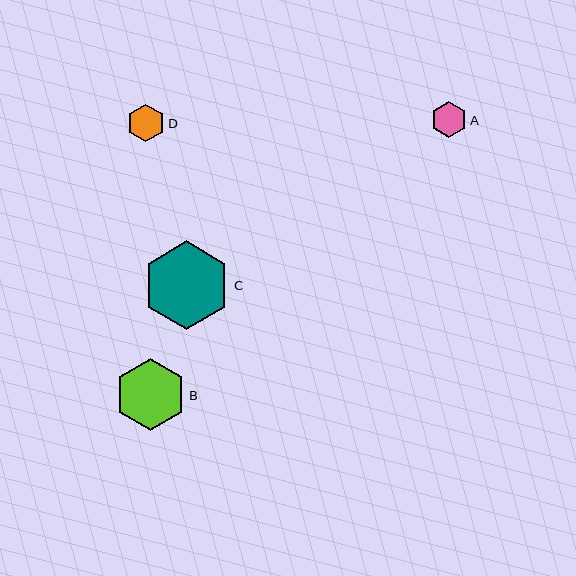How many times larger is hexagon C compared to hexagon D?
Hexagon C is approximately 2.4 times the size of hexagon D.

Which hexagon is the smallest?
Hexagon A is the smallest with a size of approximately 36 pixels.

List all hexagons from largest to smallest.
From largest to smallest: C, B, D, A.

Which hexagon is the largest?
Hexagon C is the largest with a size of approximately 88 pixels.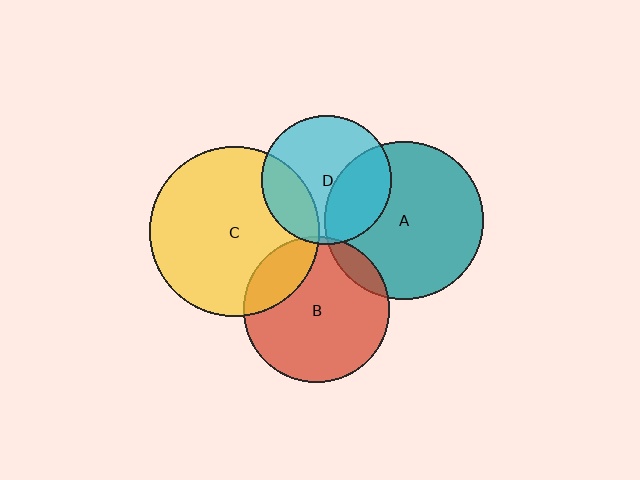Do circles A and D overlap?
Yes.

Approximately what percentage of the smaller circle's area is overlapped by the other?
Approximately 35%.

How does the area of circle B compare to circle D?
Approximately 1.3 times.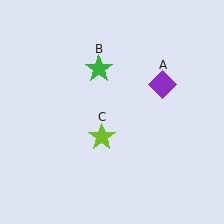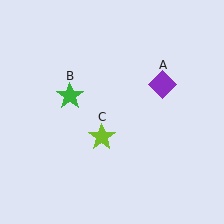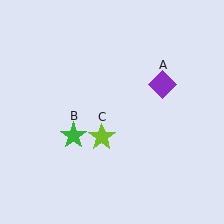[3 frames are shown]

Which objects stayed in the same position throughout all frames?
Purple diamond (object A) and lime star (object C) remained stationary.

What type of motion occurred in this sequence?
The green star (object B) rotated counterclockwise around the center of the scene.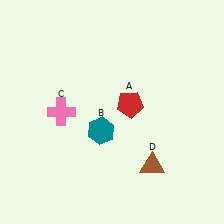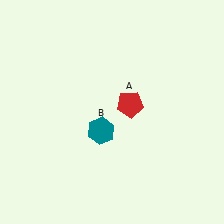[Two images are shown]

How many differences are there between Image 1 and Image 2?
There are 2 differences between the two images.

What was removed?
The brown triangle (D), the pink cross (C) were removed in Image 2.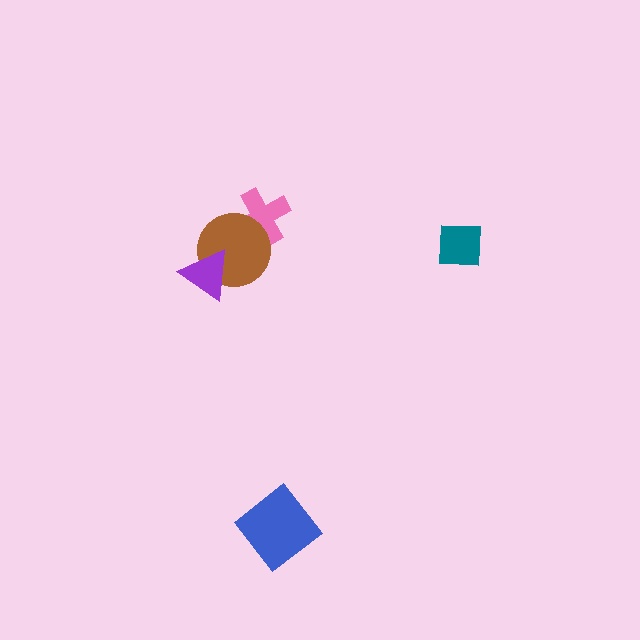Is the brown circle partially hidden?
Yes, it is partially covered by another shape.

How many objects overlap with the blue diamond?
0 objects overlap with the blue diamond.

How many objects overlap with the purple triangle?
1 object overlaps with the purple triangle.